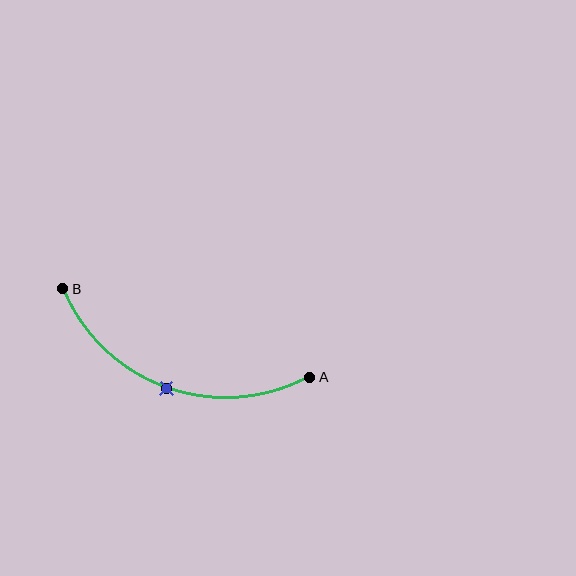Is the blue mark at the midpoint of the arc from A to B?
Yes. The blue mark lies on the arc at equal arc-length from both A and B — it is the arc midpoint.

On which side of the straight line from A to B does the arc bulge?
The arc bulges below the straight line connecting A and B.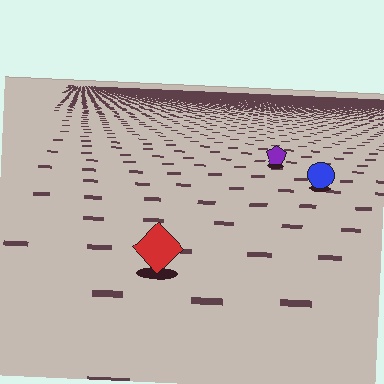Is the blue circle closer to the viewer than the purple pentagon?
Yes. The blue circle is closer — you can tell from the texture gradient: the ground texture is coarser near it.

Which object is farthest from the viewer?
The purple pentagon is farthest from the viewer. It appears smaller and the ground texture around it is denser.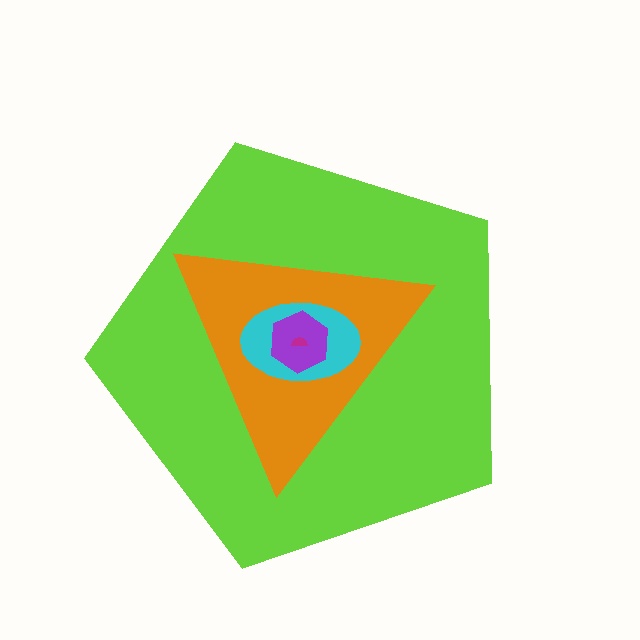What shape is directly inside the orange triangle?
The cyan ellipse.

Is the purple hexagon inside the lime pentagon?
Yes.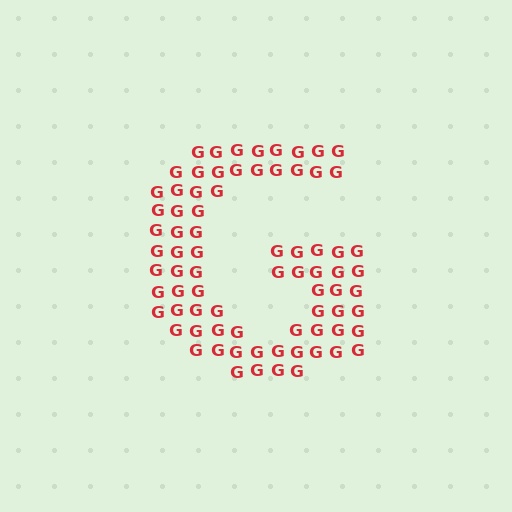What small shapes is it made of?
It is made of small letter G's.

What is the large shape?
The large shape is the letter G.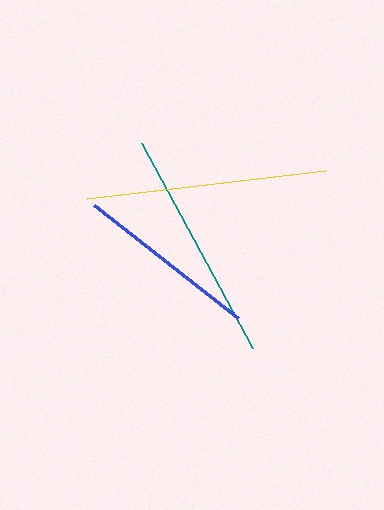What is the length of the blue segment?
The blue segment is approximately 183 pixels long.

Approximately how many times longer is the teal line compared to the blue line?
The teal line is approximately 1.3 times the length of the blue line.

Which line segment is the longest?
The yellow line is the longest at approximately 239 pixels.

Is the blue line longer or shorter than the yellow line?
The yellow line is longer than the blue line.